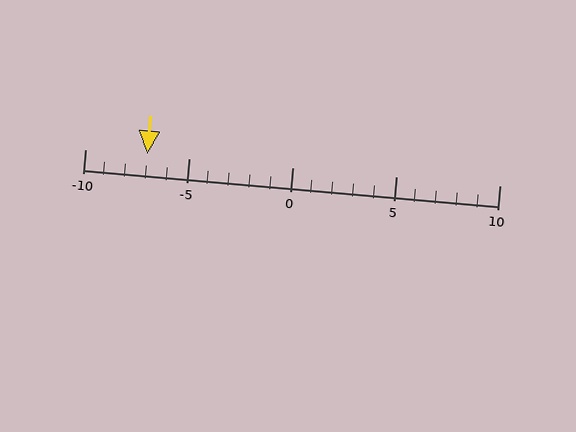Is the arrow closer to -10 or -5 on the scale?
The arrow is closer to -5.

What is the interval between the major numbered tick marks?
The major tick marks are spaced 5 units apart.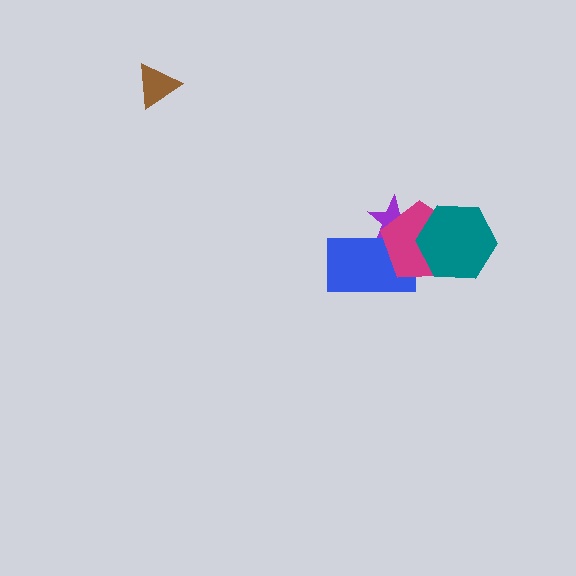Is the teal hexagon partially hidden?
No, no other shape covers it.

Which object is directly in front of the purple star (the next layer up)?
The blue rectangle is directly in front of the purple star.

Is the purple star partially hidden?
Yes, it is partially covered by another shape.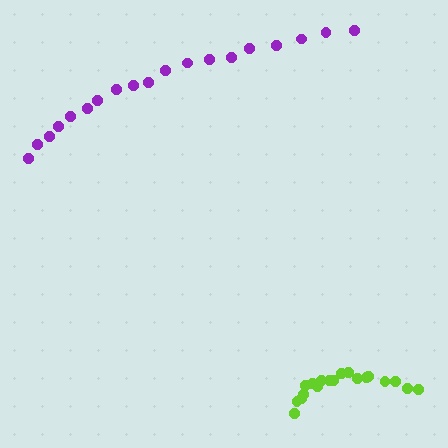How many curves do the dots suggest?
There are 2 distinct paths.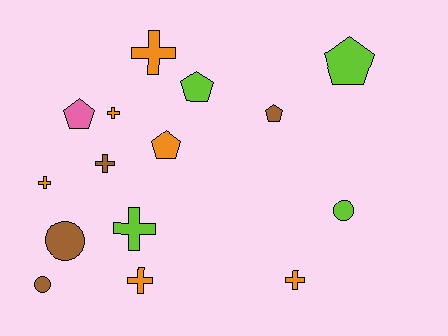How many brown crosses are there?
There is 1 brown cross.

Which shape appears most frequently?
Cross, with 7 objects.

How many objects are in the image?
There are 15 objects.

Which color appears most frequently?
Orange, with 6 objects.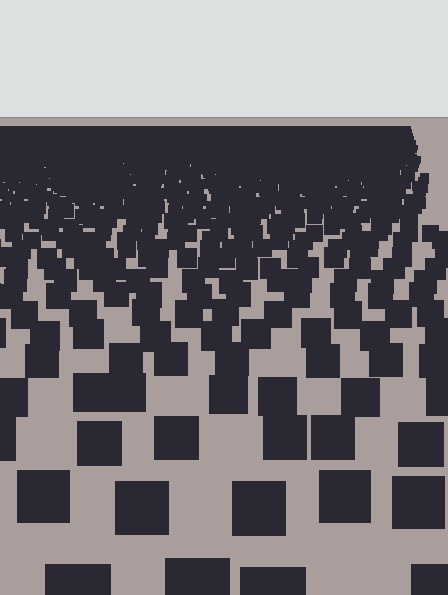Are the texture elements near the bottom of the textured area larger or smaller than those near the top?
Larger. Near the bottom, elements are closer to the viewer and appear at a bigger on-screen size.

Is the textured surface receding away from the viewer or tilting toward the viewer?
The surface is receding away from the viewer. Texture elements get smaller and denser toward the top.